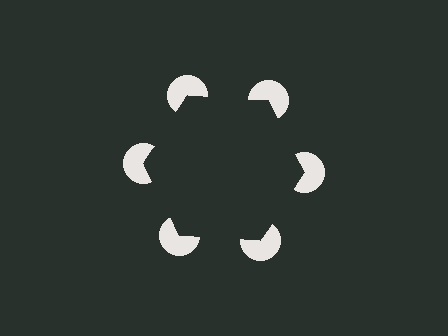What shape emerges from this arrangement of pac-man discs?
An illusory hexagon — its edges are inferred from the aligned wedge cuts in the pac-man discs, not physically drawn.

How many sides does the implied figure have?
6 sides.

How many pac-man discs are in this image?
There are 6 — one at each vertex of the illusory hexagon.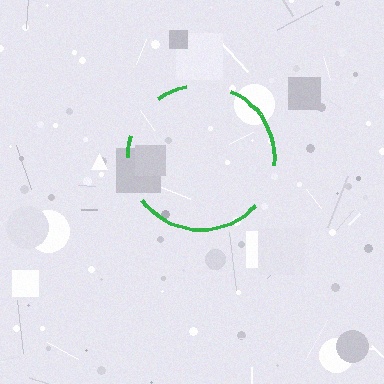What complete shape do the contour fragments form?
The contour fragments form a circle.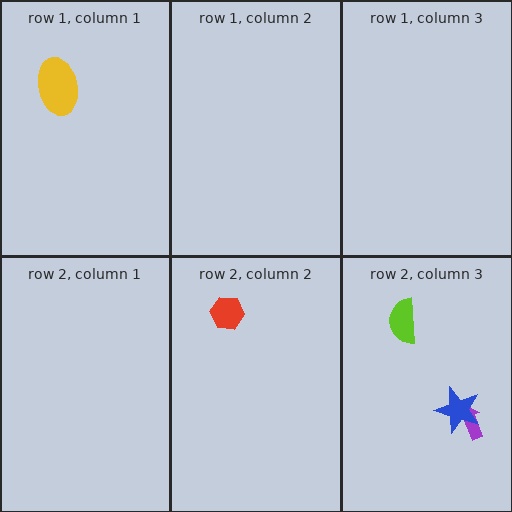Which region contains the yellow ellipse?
The row 1, column 1 region.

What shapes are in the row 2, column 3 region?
The lime semicircle, the purple arrow, the blue star.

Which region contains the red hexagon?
The row 2, column 2 region.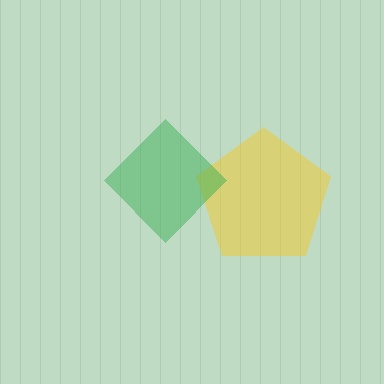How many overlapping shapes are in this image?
There are 2 overlapping shapes in the image.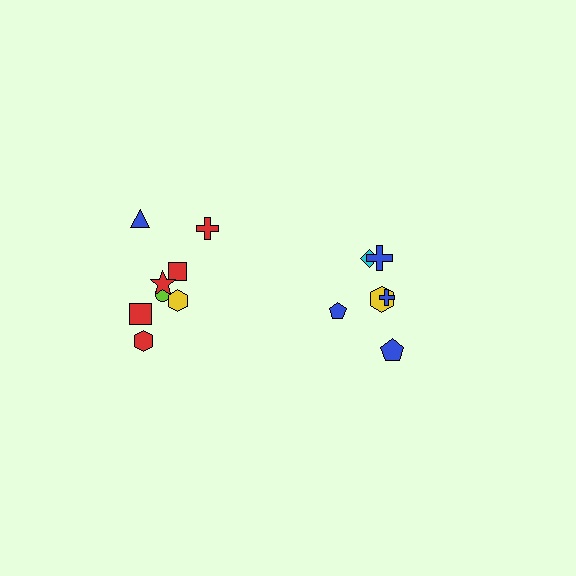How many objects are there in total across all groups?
There are 14 objects.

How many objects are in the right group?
There are 6 objects.